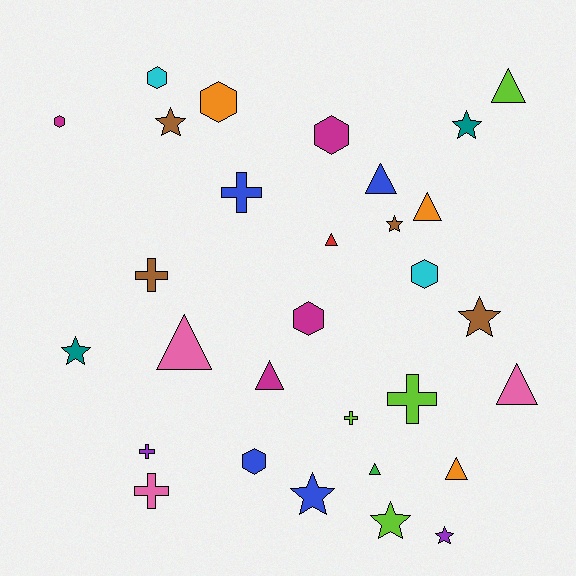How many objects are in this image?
There are 30 objects.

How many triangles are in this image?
There are 9 triangles.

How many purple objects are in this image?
There are 2 purple objects.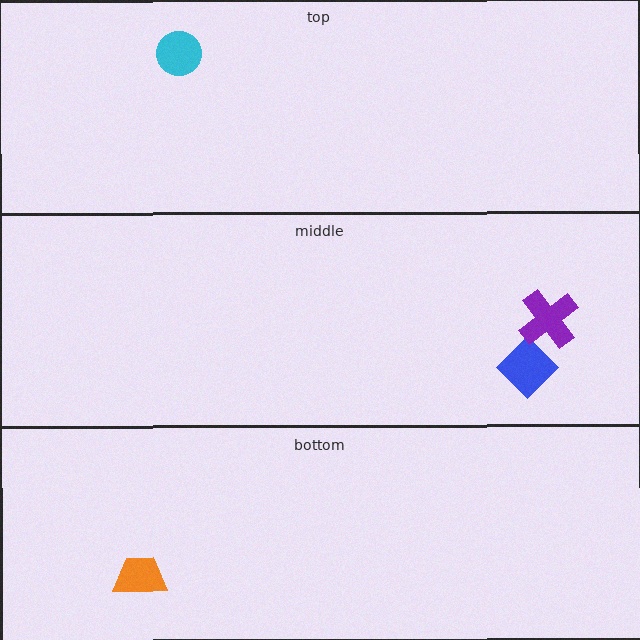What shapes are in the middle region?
The blue diamond, the purple cross.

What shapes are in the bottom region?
The orange trapezoid.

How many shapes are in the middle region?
2.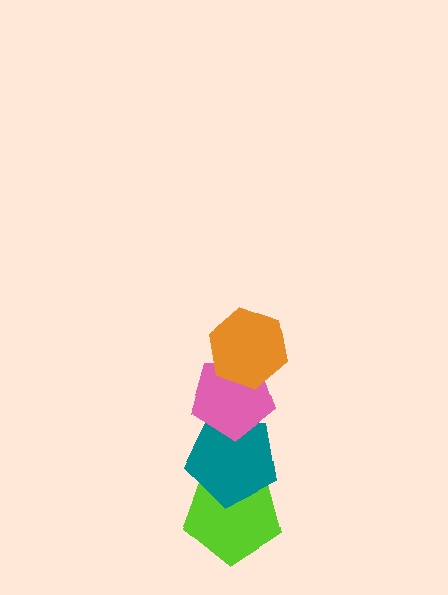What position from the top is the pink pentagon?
The pink pentagon is 2nd from the top.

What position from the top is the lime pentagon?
The lime pentagon is 4th from the top.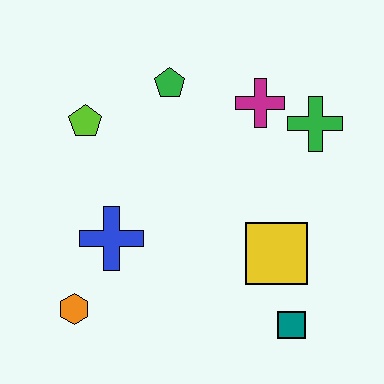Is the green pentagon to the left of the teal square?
Yes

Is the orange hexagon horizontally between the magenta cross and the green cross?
No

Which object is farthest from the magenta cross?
The orange hexagon is farthest from the magenta cross.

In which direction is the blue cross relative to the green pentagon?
The blue cross is below the green pentagon.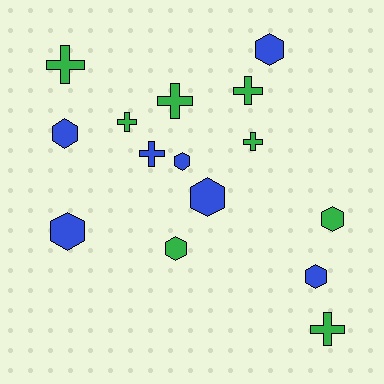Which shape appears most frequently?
Hexagon, with 8 objects.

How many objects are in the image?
There are 15 objects.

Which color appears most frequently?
Green, with 8 objects.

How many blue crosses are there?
There is 1 blue cross.